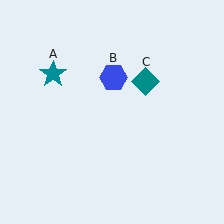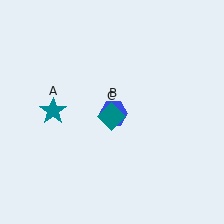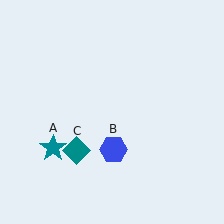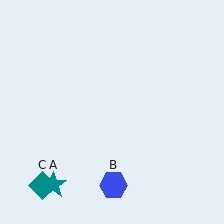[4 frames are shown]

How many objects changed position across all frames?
3 objects changed position: teal star (object A), blue hexagon (object B), teal diamond (object C).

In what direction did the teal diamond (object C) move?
The teal diamond (object C) moved down and to the left.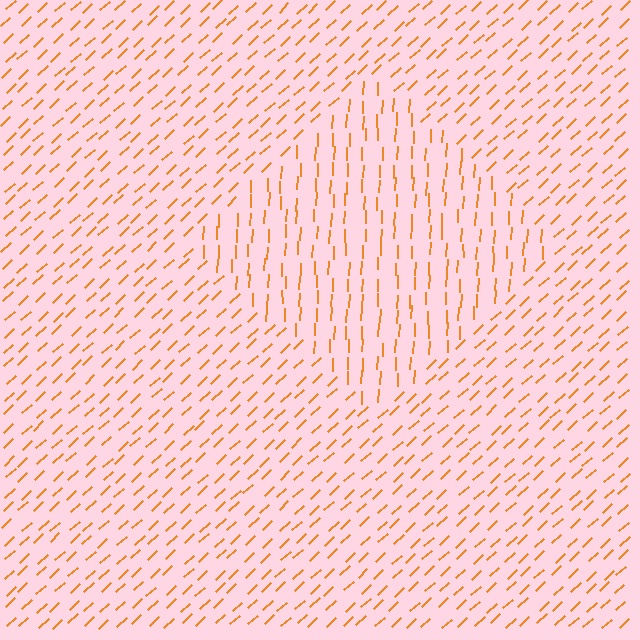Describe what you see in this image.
The image is filled with small orange line segments. A diamond region in the image has lines oriented differently from the surrounding lines, creating a visible texture boundary.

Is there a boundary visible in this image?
Yes, there is a texture boundary formed by a change in line orientation.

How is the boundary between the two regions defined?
The boundary is defined purely by a change in line orientation (approximately 45 degrees difference). All lines are the same color and thickness.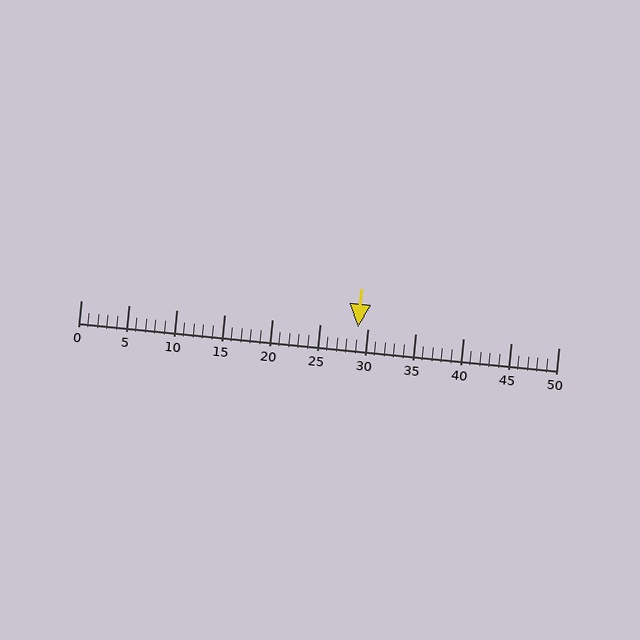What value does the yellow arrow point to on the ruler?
The yellow arrow points to approximately 29.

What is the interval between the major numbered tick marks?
The major tick marks are spaced 5 units apart.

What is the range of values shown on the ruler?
The ruler shows values from 0 to 50.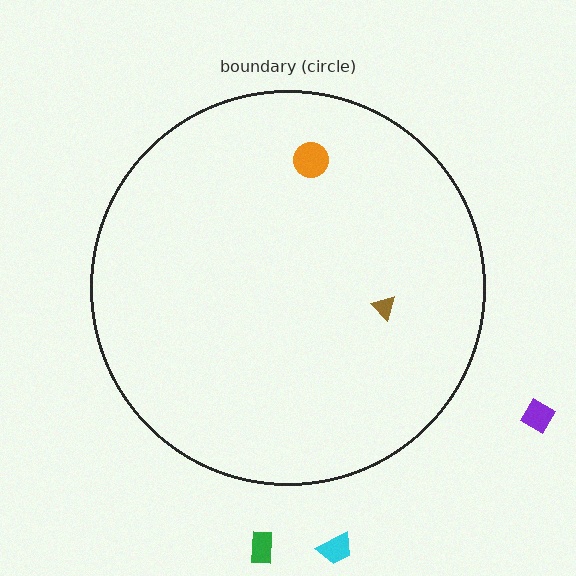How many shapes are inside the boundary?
2 inside, 3 outside.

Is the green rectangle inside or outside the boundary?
Outside.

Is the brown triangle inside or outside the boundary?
Inside.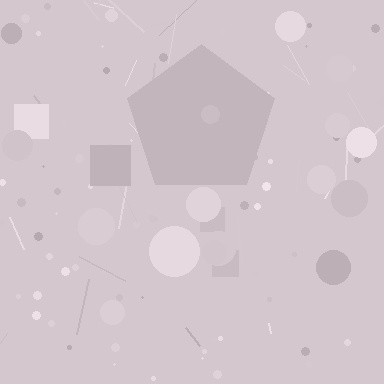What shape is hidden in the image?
A pentagon is hidden in the image.